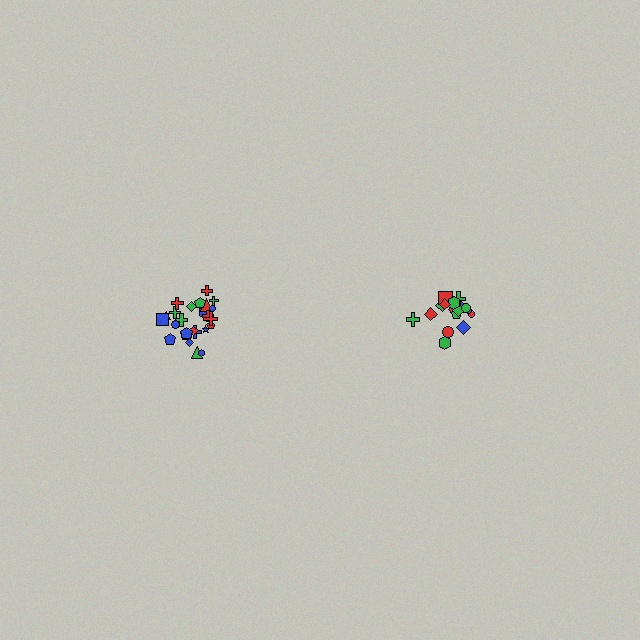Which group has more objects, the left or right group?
The left group.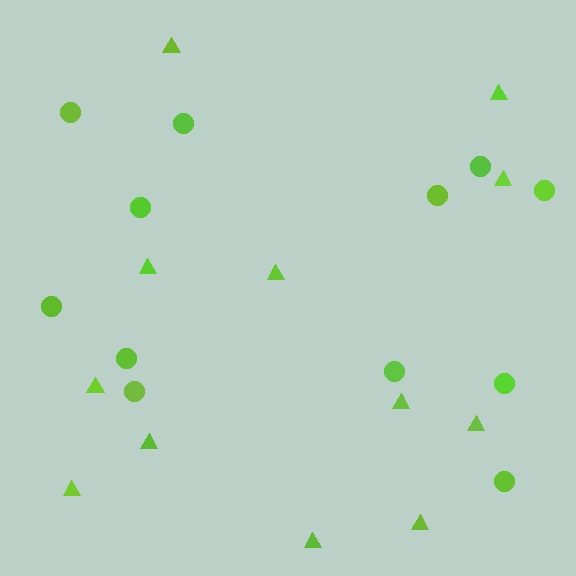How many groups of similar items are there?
There are 2 groups: one group of circles (12) and one group of triangles (12).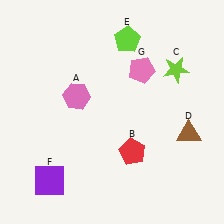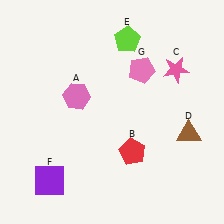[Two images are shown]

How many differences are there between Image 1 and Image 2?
There is 1 difference between the two images.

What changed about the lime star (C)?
In Image 1, C is lime. In Image 2, it changed to pink.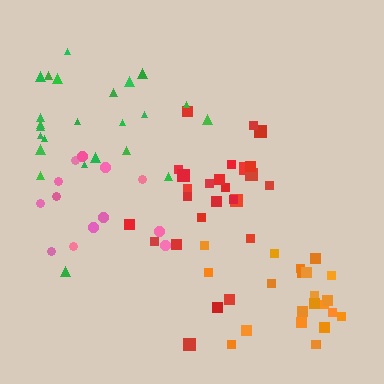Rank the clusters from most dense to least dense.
orange, pink, red, green.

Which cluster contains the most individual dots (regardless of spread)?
Red (26).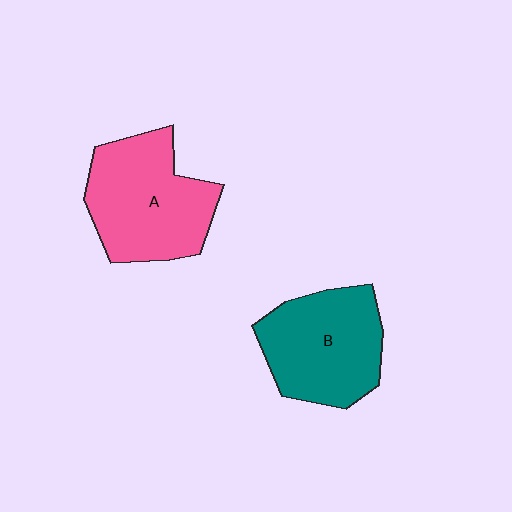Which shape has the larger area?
Shape A (pink).